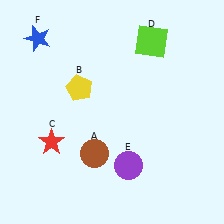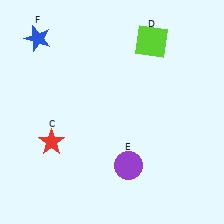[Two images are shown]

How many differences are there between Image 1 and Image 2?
There are 2 differences between the two images.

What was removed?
The yellow pentagon (B), the brown circle (A) were removed in Image 2.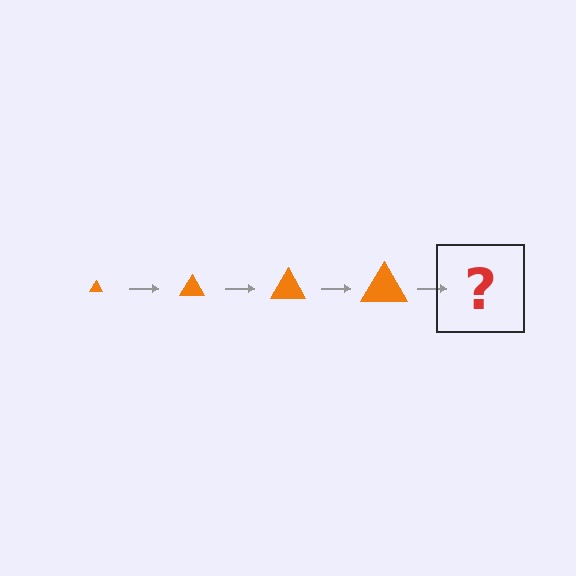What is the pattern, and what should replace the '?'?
The pattern is that the triangle gets progressively larger each step. The '?' should be an orange triangle, larger than the previous one.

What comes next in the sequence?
The next element should be an orange triangle, larger than the previous one.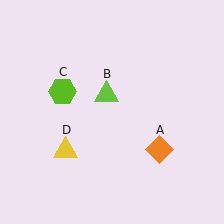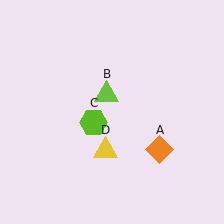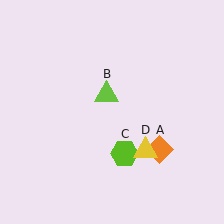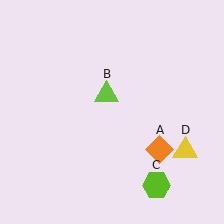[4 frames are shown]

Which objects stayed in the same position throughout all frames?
Orange diamond (object A) and lime triangle (object B) remained stationary.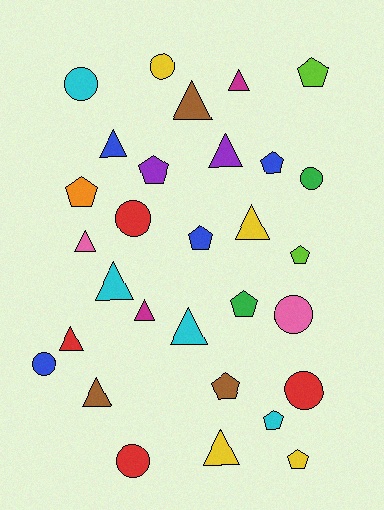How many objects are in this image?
There are 30 objects.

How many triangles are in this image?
There are 12 triangles.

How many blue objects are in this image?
There are 4 blue objects.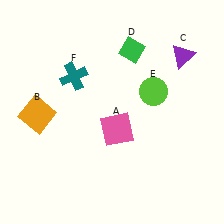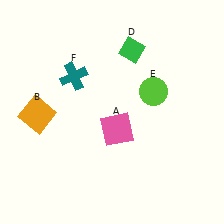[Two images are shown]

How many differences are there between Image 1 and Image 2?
There is 1 difference between the two images.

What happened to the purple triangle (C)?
The purple triangle (C) was removed in Image 2. It was in the top-right area of Image 1.